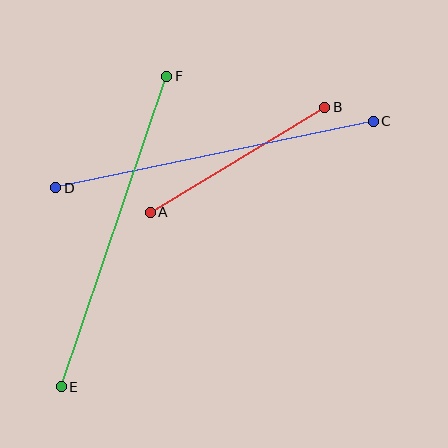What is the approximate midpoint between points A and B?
The midpoint is at approximately (237, 160) pixels.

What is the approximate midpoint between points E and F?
The midpoint is at approximately (114, 232) pixels.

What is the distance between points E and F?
The distance is approximately 328 pixels.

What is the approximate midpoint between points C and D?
The midpoint is at approximately (214, 154) pixels.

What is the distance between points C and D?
The distance is approximately 324 pixels.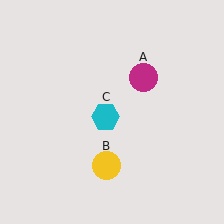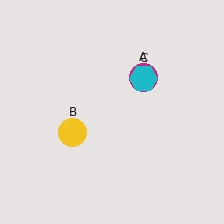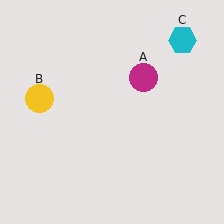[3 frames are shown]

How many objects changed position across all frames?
2 objects changed position: yellow circle (object B), cyan hexagon (object C).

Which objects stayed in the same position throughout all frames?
Magenta circle (object A) remained stationary.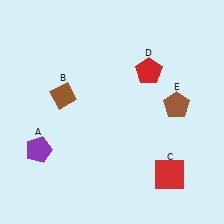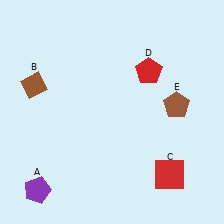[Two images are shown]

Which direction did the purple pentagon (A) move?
The purple pentagon (A) moved down.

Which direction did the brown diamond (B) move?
The brown diamond (B) moved left.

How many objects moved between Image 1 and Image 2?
2 objects moved between the two images.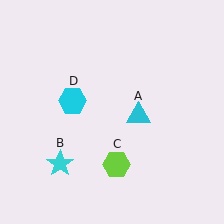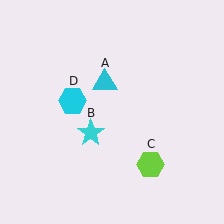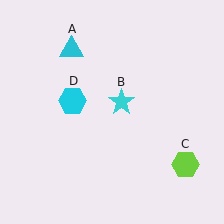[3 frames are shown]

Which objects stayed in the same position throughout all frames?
Cyan hexagon (object D) remained stationary.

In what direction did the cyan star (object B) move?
The cyan star (object B) moved up and to the right.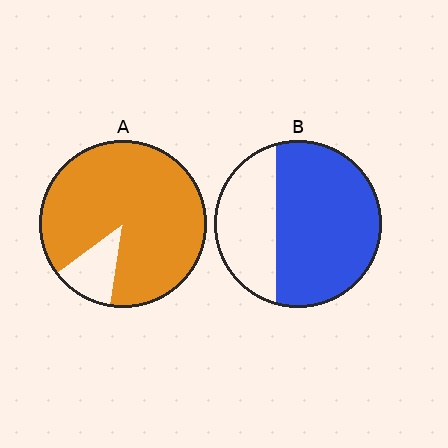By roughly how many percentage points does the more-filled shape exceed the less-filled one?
By roughly 20 percentage points (A over B).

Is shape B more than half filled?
Yes.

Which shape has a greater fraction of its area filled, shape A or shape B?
Shape A.